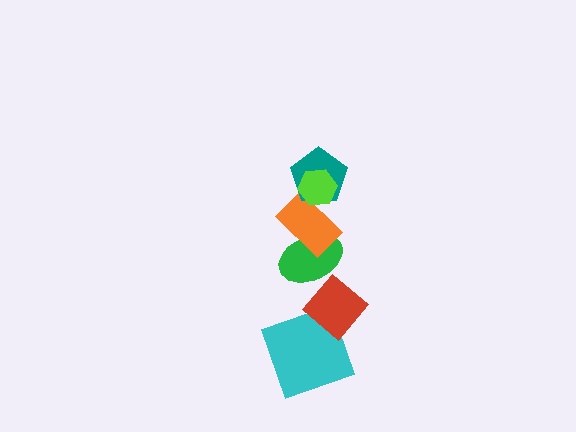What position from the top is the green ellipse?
The green ellipse is 4th from the top.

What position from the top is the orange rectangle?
The orange rectangle is 3rd from the top.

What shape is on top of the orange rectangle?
The teal pentagon is on top of the orange rectangle.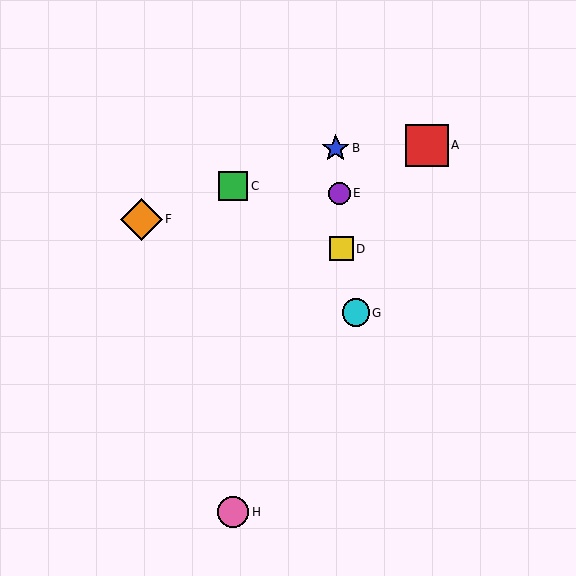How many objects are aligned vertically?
2 objects (C, H) are aligned vertically.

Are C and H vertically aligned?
Yes, both are at x≈233.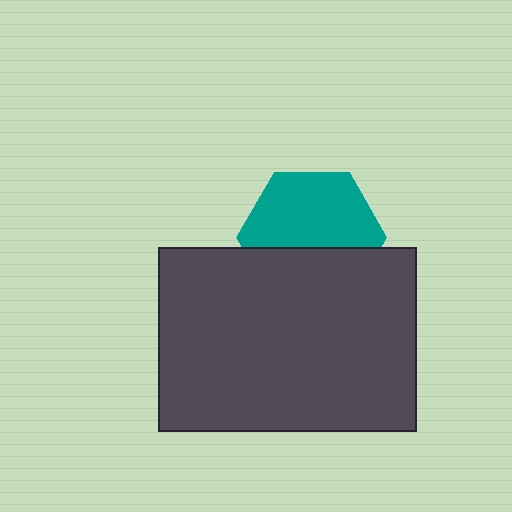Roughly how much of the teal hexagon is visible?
About half of it is visible (roughly 60%).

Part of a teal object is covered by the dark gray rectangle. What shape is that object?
It is a hexagon.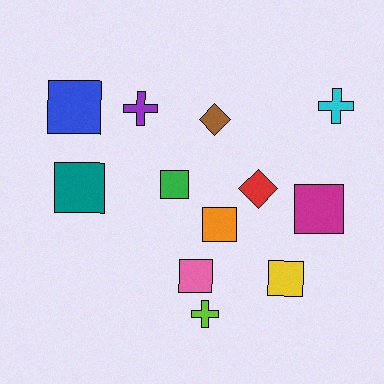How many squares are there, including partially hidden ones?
There are 7 squares.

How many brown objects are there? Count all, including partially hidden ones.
There is 1 brown object.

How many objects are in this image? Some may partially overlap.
There are 12 objects.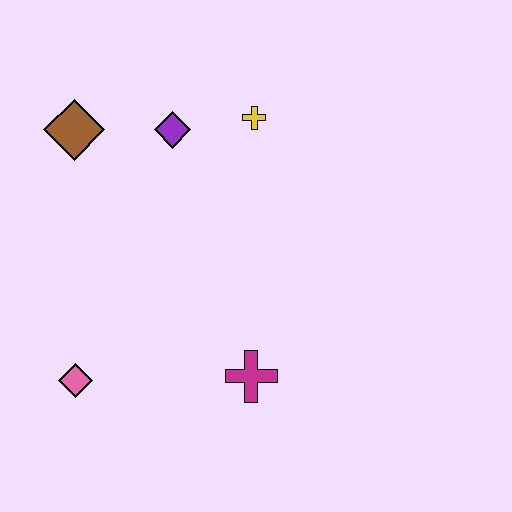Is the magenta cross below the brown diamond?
Yes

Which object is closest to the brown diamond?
The purple diamond is closest to the brown diamond.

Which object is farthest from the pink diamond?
The yellow cross is farthest from the pink diamond.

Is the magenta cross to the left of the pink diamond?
No